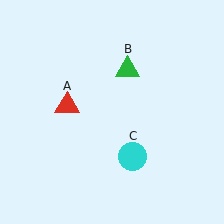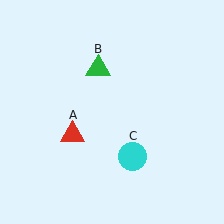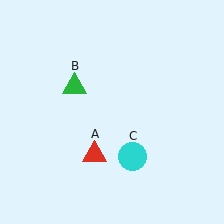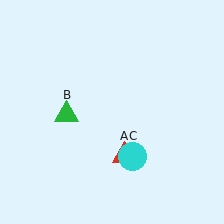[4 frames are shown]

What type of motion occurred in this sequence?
The red triangle (object A), green triangle (object B) rotated counterclockwise around the center of the scene.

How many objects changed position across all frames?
2 objects changed position: red triangle (object A), green triangle (object B).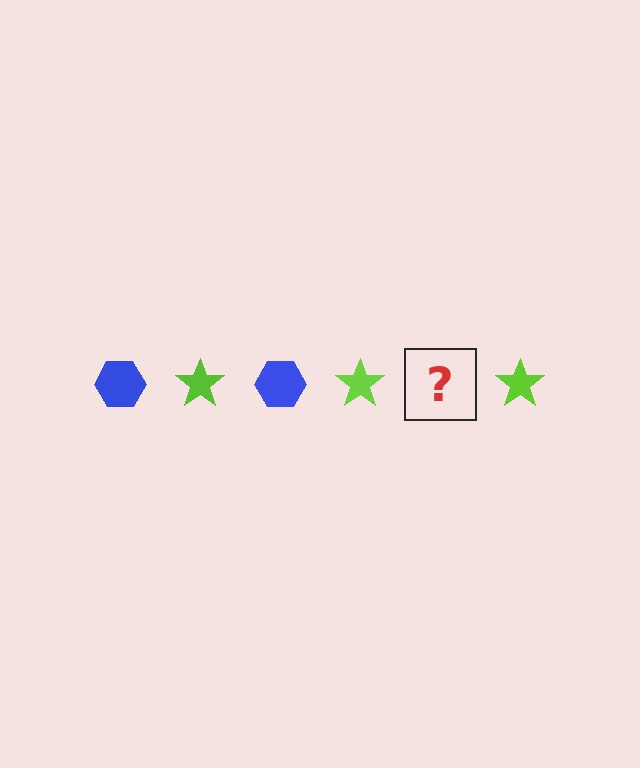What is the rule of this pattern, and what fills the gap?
The rule is that the pattern alternates between blue hexagon and lime star. The gap should be filled with a blue hexagon.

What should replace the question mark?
The question mark should be replaced with a blue hexagon.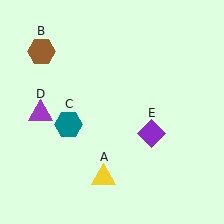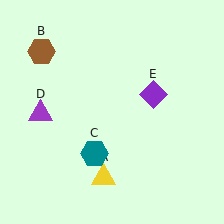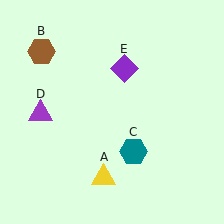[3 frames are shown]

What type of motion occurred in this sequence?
The teal hexagon (object C), purple diamond (object E) rotated counterclockwise around the center of the scene.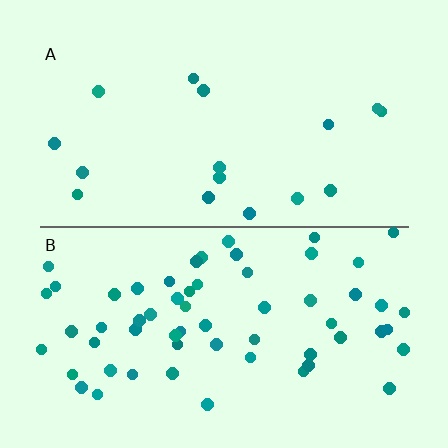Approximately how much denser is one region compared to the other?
Approximately 3.7× — region B over region A.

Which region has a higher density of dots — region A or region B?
B (the bottom).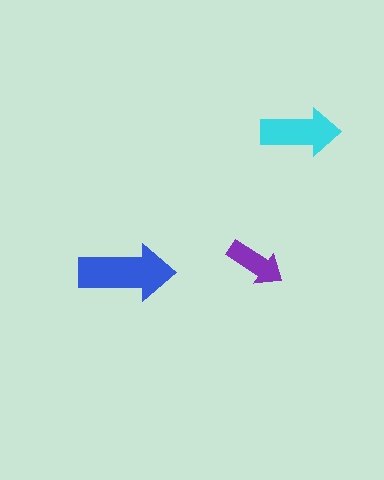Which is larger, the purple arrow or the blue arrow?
The blue one.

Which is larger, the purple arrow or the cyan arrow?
The cyan one.